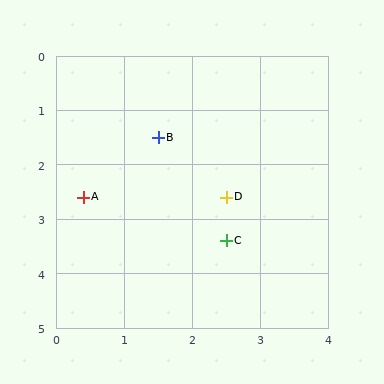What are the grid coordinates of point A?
Point A is at approximately (0.4, 2.6).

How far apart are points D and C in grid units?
Points D and C are about 0.8 grid units apart.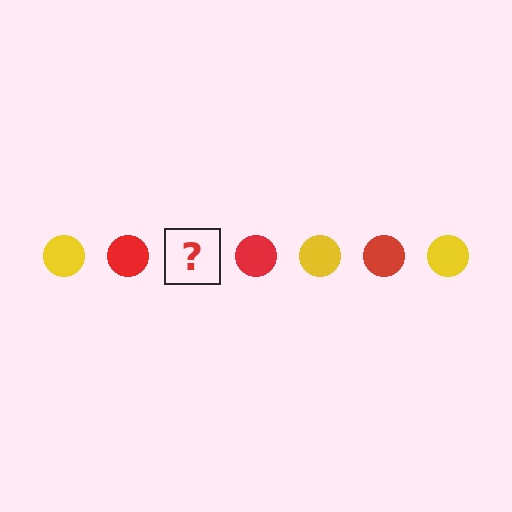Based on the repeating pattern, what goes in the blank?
The blank should be a yellow circle.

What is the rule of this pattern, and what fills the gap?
The rule is that the pattern cycles through yellow, red circles. The gap should be filled with a yellow circle.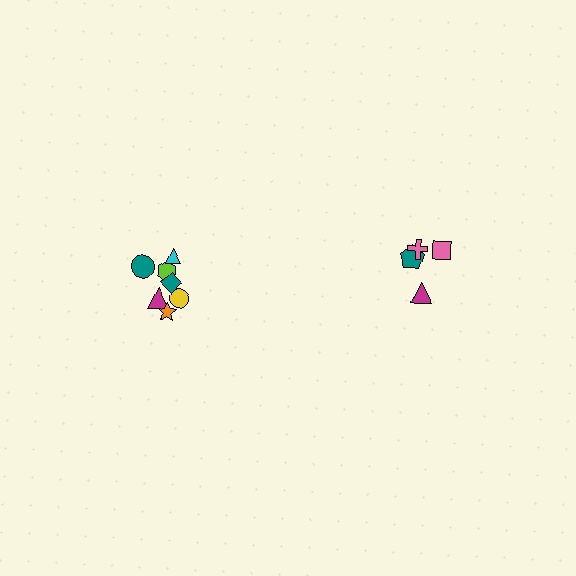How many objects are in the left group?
There are 7 objects.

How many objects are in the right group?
There are 4 objects.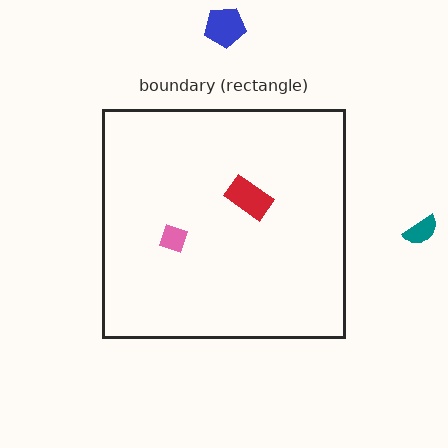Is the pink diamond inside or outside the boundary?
Inside.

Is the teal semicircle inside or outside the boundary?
Outside.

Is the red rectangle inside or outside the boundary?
Inside.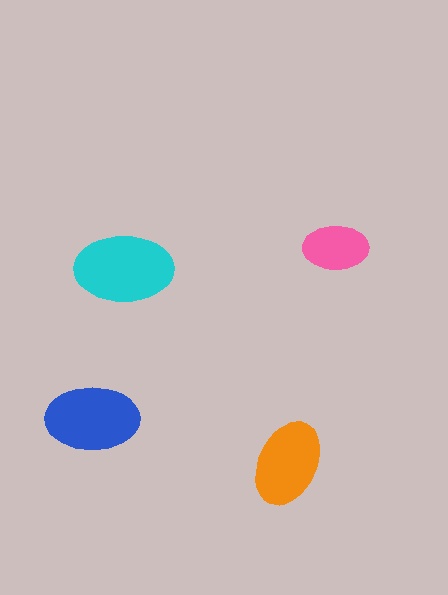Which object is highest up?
The pink ellipse is topmost.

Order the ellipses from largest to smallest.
the cyan one, the blue one, the orange one, the pink one.